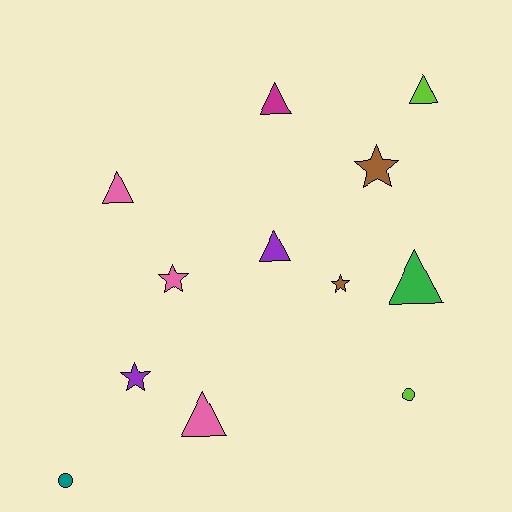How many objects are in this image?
There are 12 objects.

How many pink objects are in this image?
There are 3 pink objects.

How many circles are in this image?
There are 2 circles.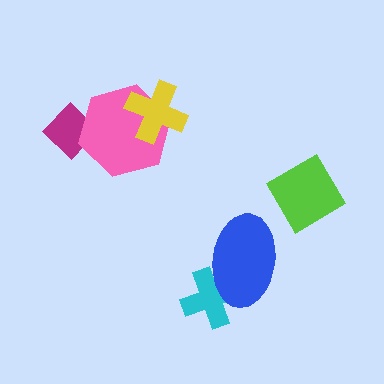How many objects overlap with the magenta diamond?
1 object overlaps with the magenta diamond.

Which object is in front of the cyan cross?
The blue ellipse is in front of the cyan cross.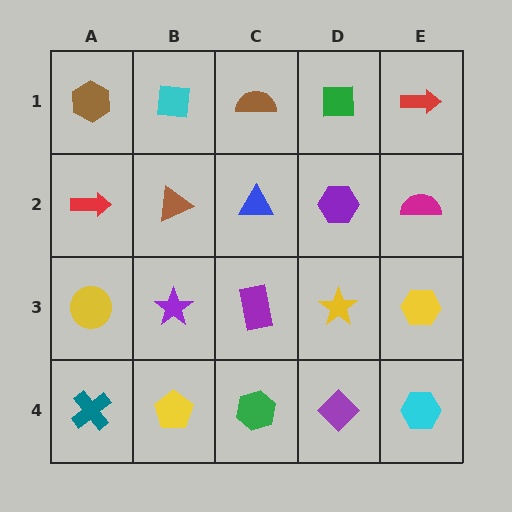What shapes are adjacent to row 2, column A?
A brown hexagon (row 1, column A), a yellow circle (row 3, column A), a brown triangle (row 2, column B).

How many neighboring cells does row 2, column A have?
3.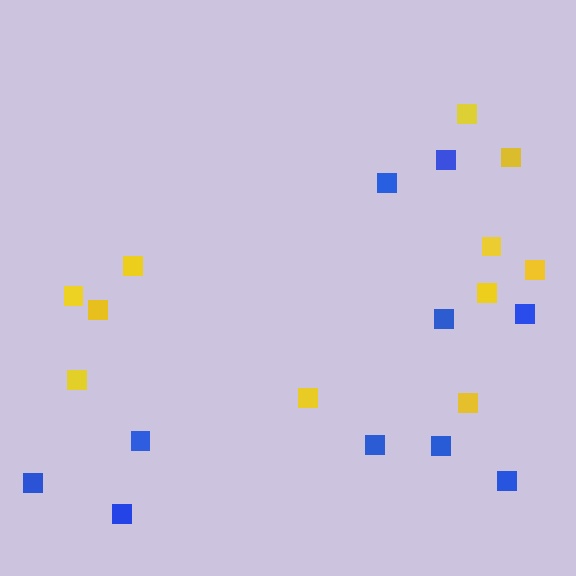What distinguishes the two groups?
There are 2 groups: one group of yellow squares (11) and one group of blue squares (10).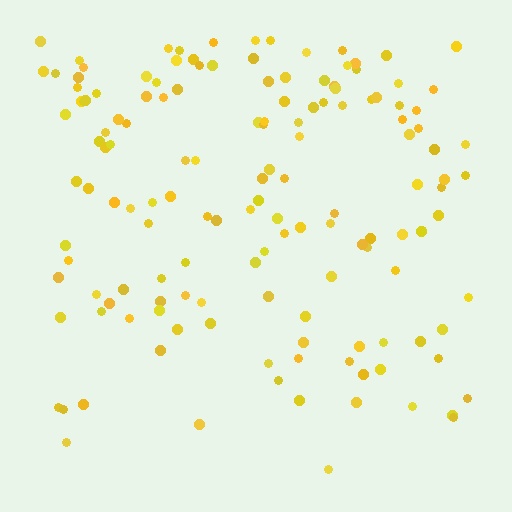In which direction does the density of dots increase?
From bottom to top, with the top side densest.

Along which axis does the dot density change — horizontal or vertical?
Vertical.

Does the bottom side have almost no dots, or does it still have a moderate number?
Still a moderate number, just noticeably fewer than the top.